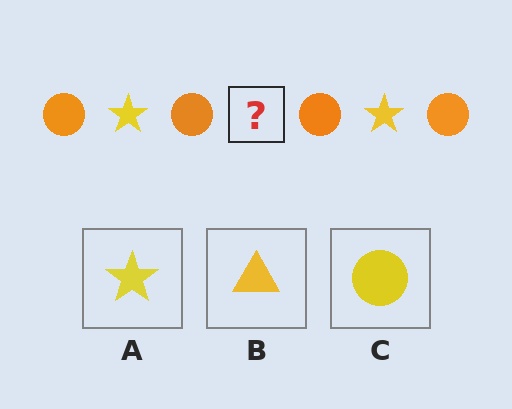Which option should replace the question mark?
Option A.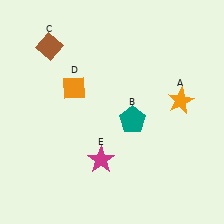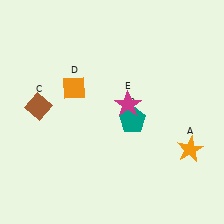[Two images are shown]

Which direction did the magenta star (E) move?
The magenta star (E) moved up.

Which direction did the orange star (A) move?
The orange star (A) moved down.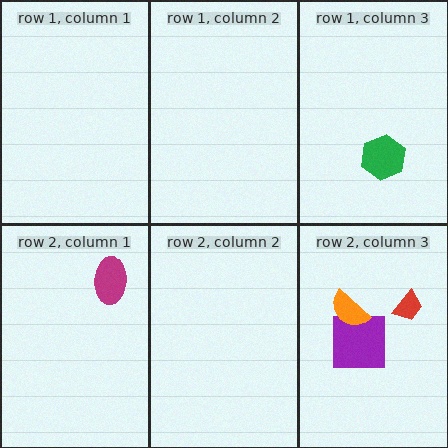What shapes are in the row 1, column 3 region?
The green hexagon.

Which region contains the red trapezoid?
The row 2, column 3 region.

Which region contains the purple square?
The row 2, column 3 region.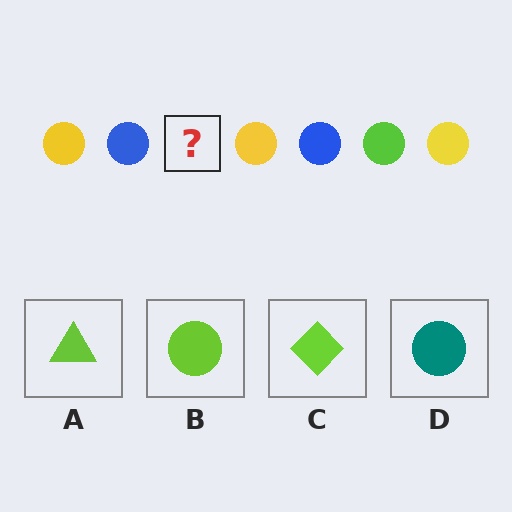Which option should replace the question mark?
Option B.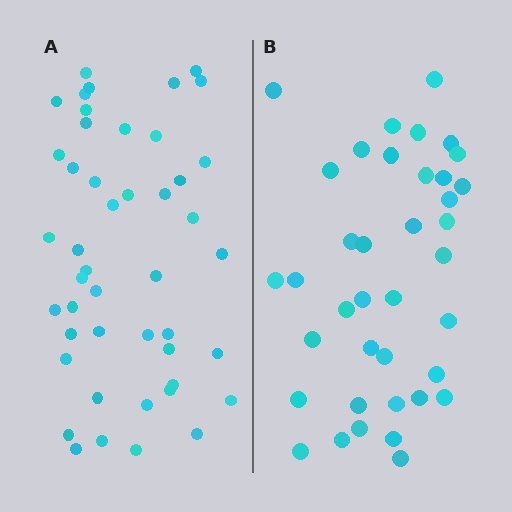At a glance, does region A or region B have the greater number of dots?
Region A (the left region) has more dots.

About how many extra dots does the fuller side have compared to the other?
Region A has roughly 8 or so more dots than region B.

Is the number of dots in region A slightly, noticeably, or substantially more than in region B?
Region A has only slightly more — the two regions are fairly close. The ratio is roughly 1.2 to 1.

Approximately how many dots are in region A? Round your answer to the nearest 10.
About 50 dots. (The exact count is 46, which rounds to 50.)